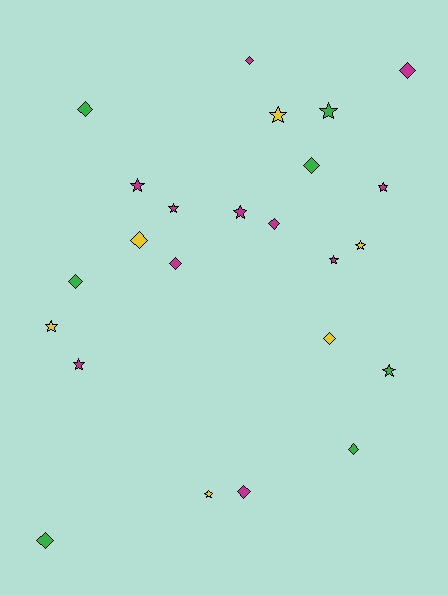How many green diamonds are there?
There are 5 green diamonds.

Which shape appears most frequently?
Diamond, with 12 objects.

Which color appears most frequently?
Magenta, with 11 objects.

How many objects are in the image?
There are 24 objects.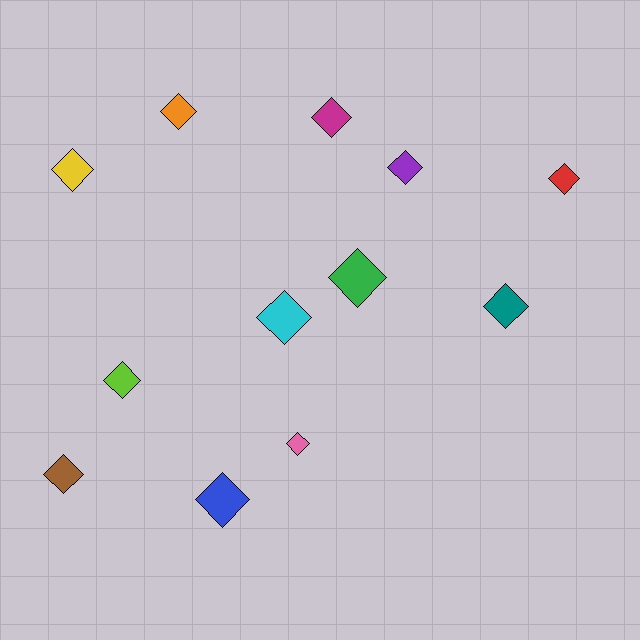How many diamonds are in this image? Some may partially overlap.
There are 12 diamonds.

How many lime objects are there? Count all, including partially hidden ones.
There is 1 lime object.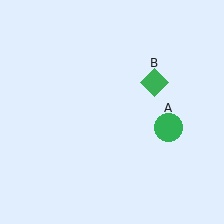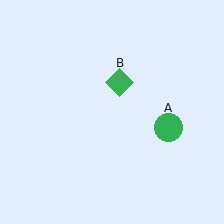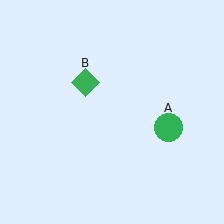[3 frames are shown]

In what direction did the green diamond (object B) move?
The green diamond (object B) moved left.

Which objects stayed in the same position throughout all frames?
Green circle (object A) remained stationary.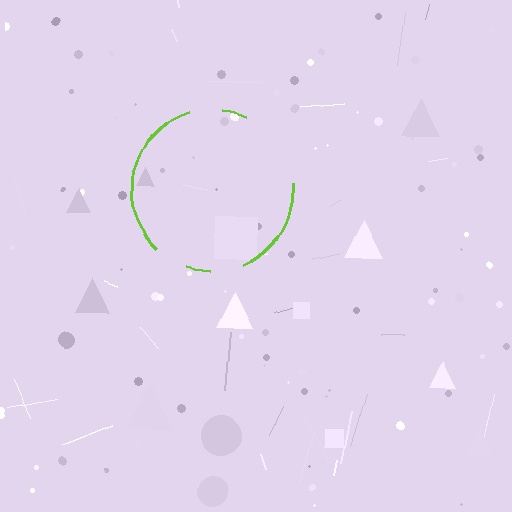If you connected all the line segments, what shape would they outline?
They would outline a circle.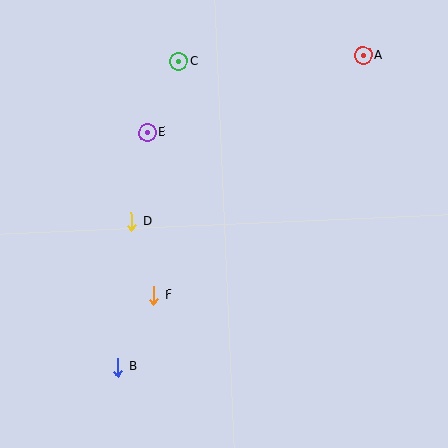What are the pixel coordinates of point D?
Point D is at (131, 222).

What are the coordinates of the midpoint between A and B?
The midpoint between A and B is at (240, 211).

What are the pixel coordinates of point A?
Point A is at (363, 56).